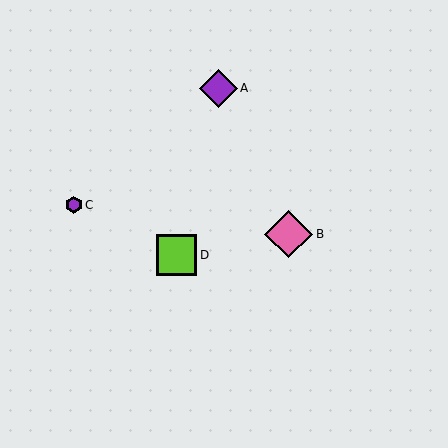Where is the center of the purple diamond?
The center of the purple diamond is at (218, 88).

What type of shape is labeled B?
Shape B is a pink diamond.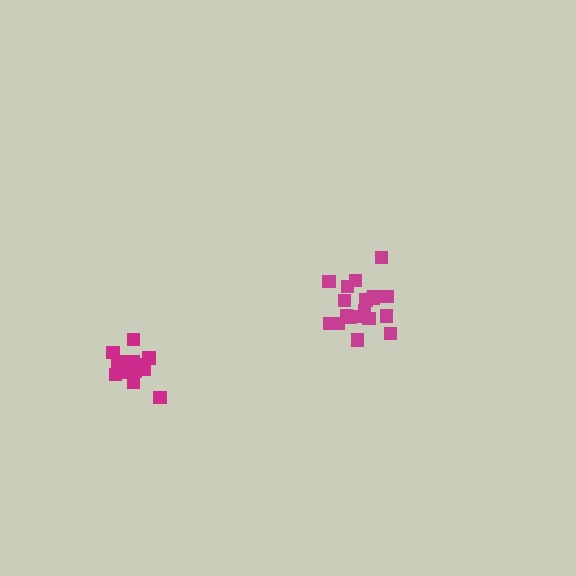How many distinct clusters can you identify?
There are 2 distinct clusters.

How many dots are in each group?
Group 1: 19 dots, Group 2: 14 dots (33 total).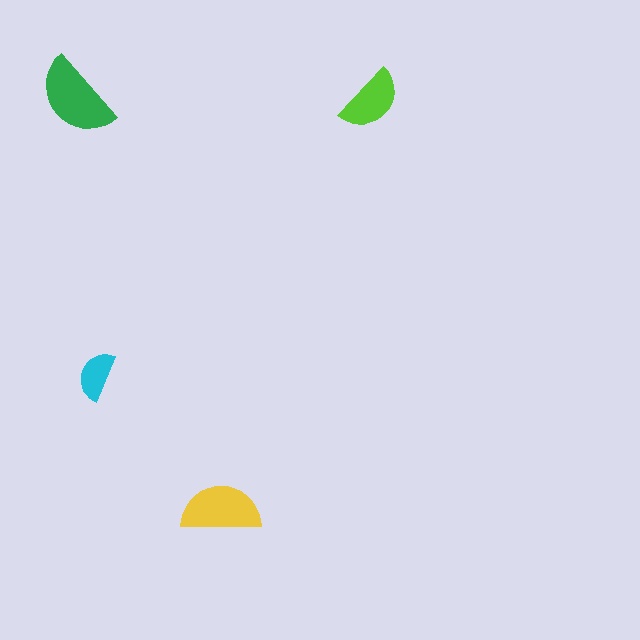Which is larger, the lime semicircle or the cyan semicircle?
The lime one.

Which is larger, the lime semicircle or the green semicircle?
The green one.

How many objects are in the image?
There are 4 objects in the image.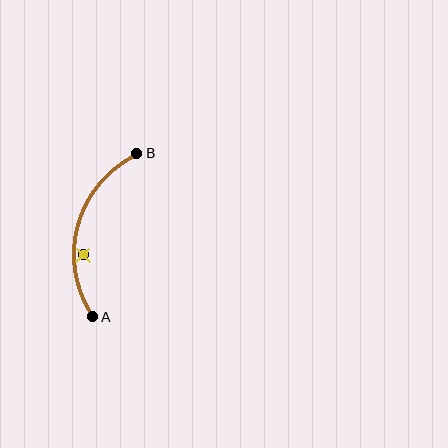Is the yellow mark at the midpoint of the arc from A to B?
No — the yellow mark does not lie on the arc at all. It sits slightly inside the curve.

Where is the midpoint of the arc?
The arc midpoint is the point on the curve farthest from the straight line joining A and B. It sits to the left of that line.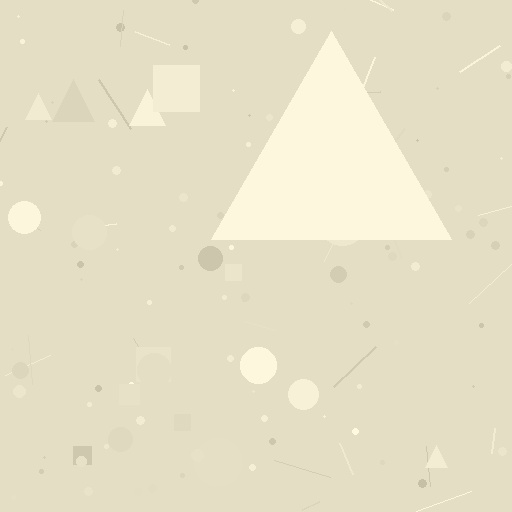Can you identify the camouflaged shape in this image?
The camouflaged shape is a triangle.